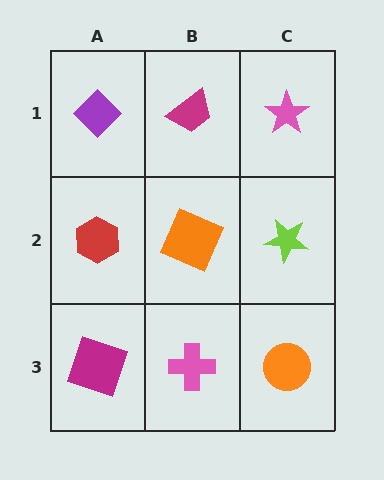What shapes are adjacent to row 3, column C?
A lime star (row 2, column C), a pink cross (row 3, column B).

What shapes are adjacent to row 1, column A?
A red hexagon (row 2, column A), a magenta trapezoid (row 1, column B).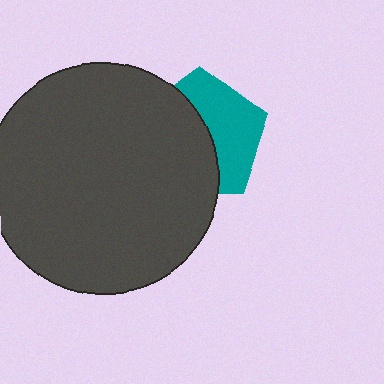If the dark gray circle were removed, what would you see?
You would see the complete teal pentagon.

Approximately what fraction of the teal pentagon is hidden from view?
Roughly 54% of the teal pentagon is hidden behind the dark gray circle.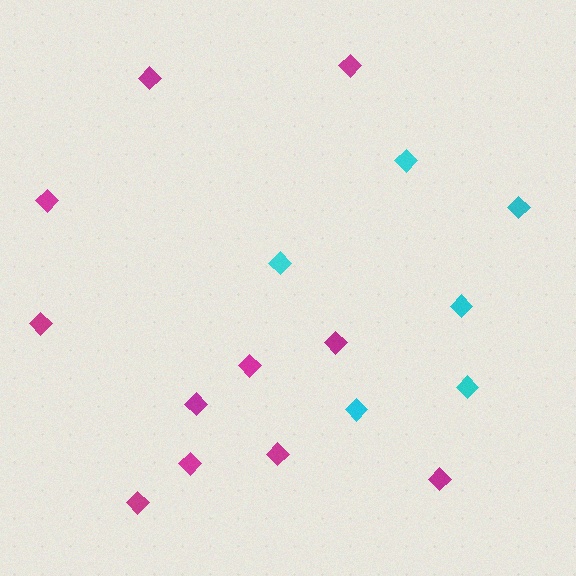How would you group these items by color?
There are 2 groups: one group of cyan diamonds (6) and one group of magenta diamonds (11).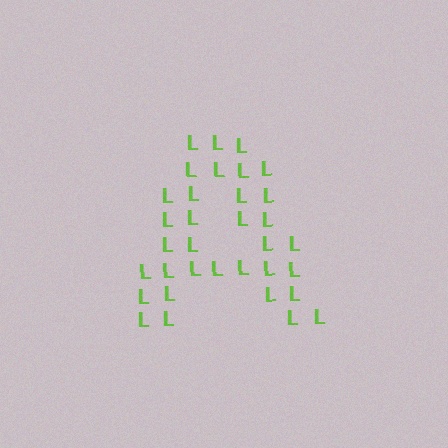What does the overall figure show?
The overall figure shows the letter A.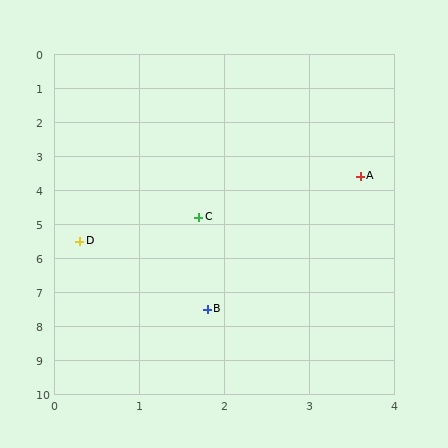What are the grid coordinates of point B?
Point B is at approximately (1.8, 7.5).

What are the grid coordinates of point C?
Point C is at approximately (1.7, 4.8).